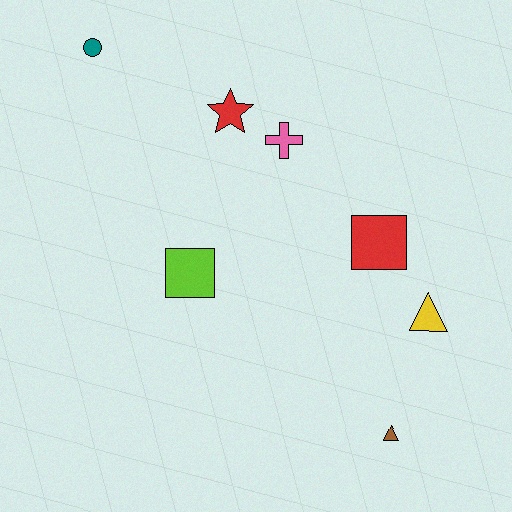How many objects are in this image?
There are 7 objects.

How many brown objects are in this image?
There is 1 brown object.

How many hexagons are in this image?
There are no hexagons.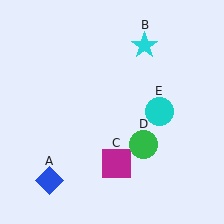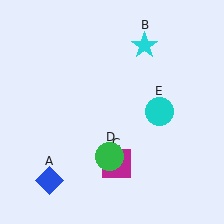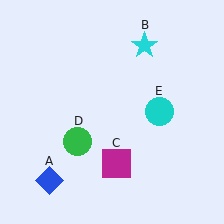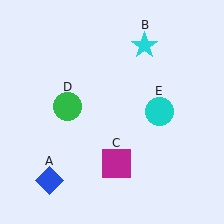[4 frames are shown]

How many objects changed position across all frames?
1 object changed position: green circle (object D).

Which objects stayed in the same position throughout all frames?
Blue diamond (object A) and cyan star (object B) and magenta square (object C) and cyan circle (object E) remained stationary.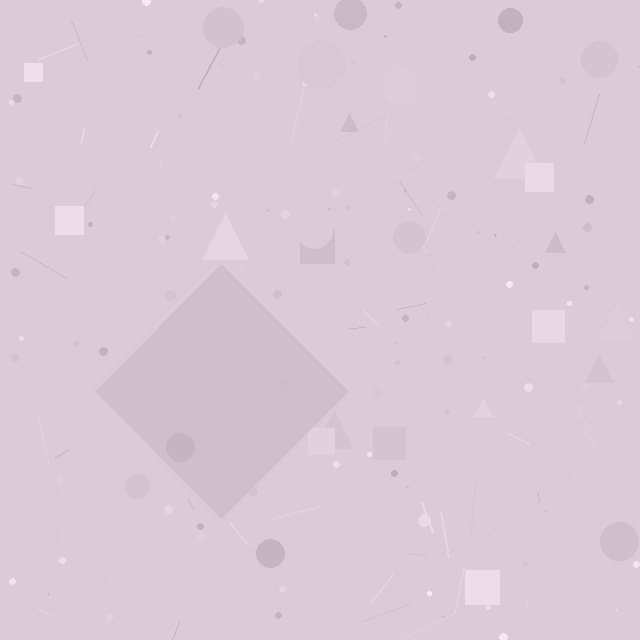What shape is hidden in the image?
A diamond is hidden in the image.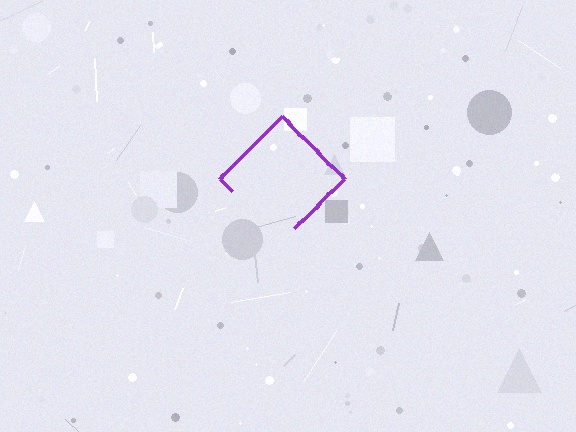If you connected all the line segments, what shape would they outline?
They would outline a diamond.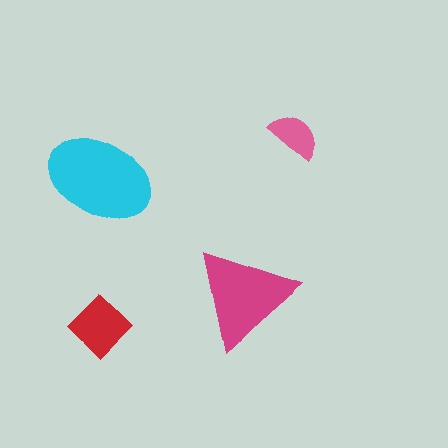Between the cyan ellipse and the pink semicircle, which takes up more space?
The cyan ellipse.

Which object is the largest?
The cyan ellipse.